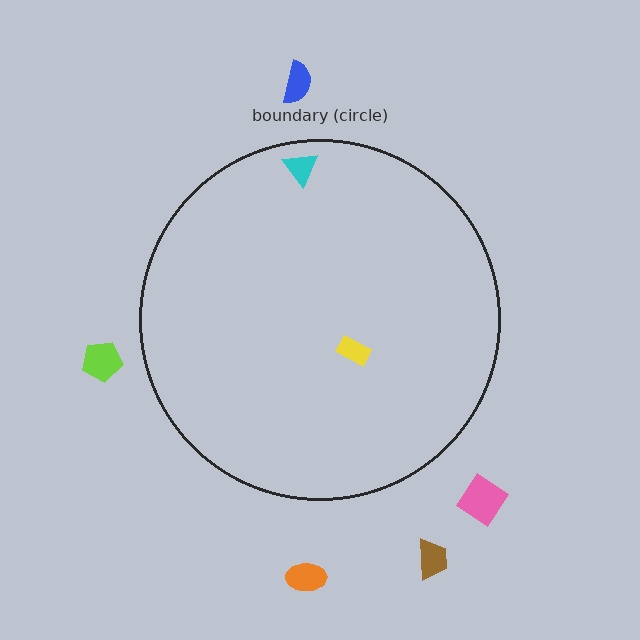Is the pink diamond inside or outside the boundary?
Outside.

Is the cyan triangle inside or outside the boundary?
Inside.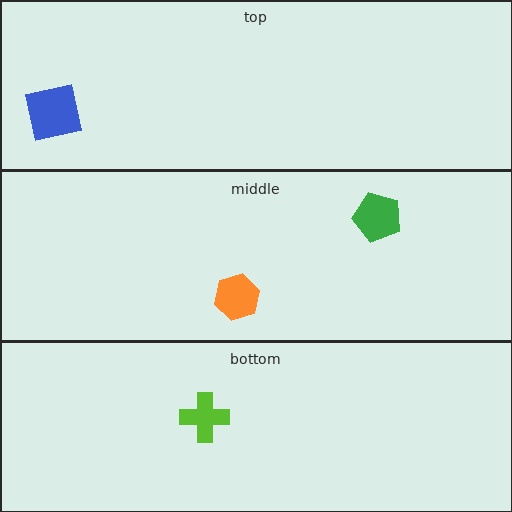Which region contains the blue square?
The top region.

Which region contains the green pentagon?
The middle region.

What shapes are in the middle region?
The green pentagon, the orange hexagon.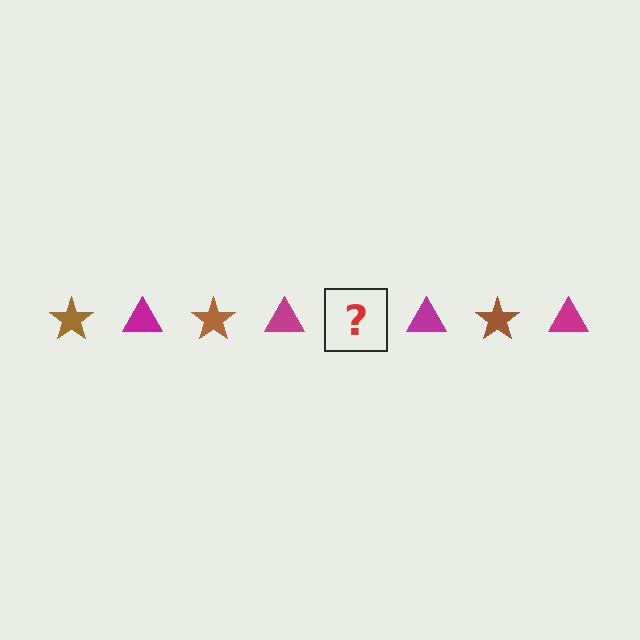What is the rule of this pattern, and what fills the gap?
The rule is that the pattern alternates between brown star and magenta triangle. The gap should be filled with a brown star.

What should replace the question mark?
The question mark should be replaced with a brown star.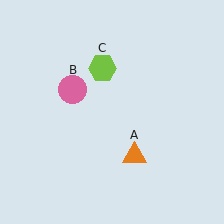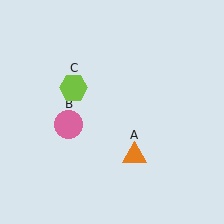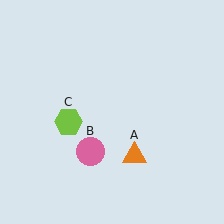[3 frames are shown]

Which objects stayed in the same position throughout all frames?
Orange triangle (object A) remained stationary.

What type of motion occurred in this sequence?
The pink circle (object B), lime hexagon (object C) rotated counterclockwise around the center of the scene.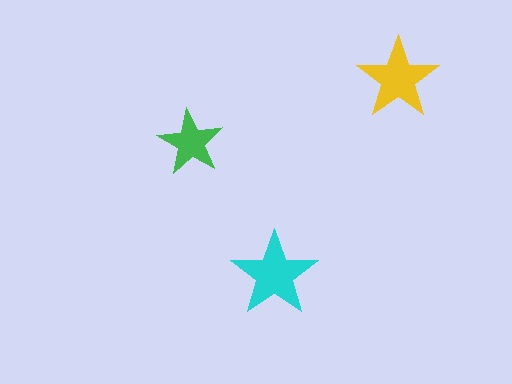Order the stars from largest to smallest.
the cyan one, the yellow one, the green one.